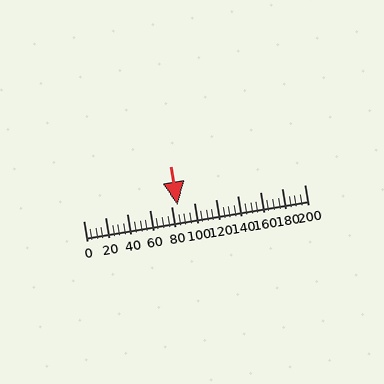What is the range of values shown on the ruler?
The ruler shows values from 0 to 200.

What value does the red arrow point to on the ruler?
The red arrow points to approximately 85.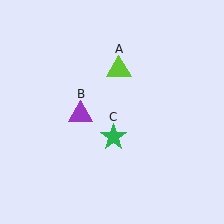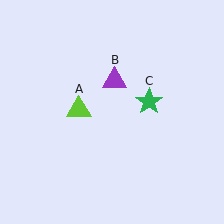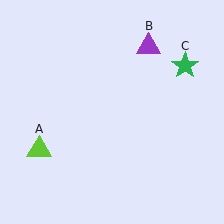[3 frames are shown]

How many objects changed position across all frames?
3 objects changed position: lime triangle (object A), purple triangle (object B), green star (object C).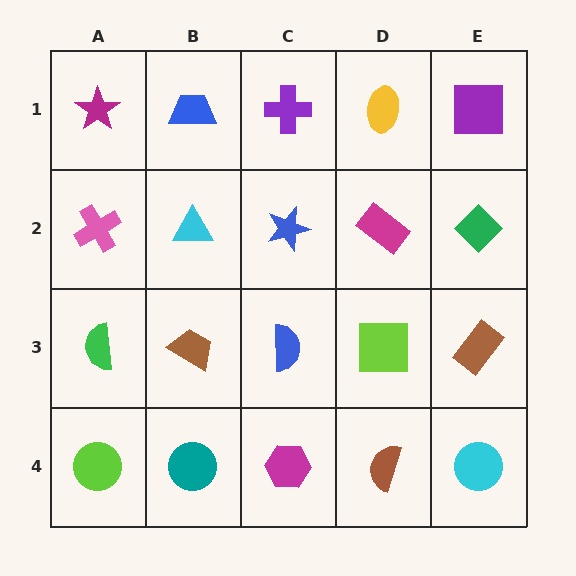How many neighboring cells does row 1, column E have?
2.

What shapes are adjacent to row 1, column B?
A cyan triangle (row 2, column B), a magenta star (row 1, column A), a purple cross (row 1, column C).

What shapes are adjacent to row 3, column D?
A magenta rectangle (row 2, column D), a brown semicircle (row 4, column D), a blue semicircle (row 3, column C), a brown rectangle (row 3, column E).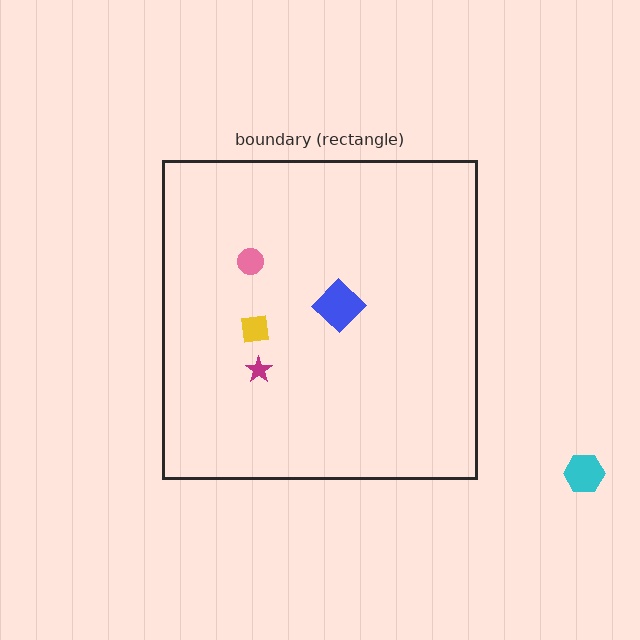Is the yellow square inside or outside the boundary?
Inside.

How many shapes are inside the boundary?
4 inside, 1 outside.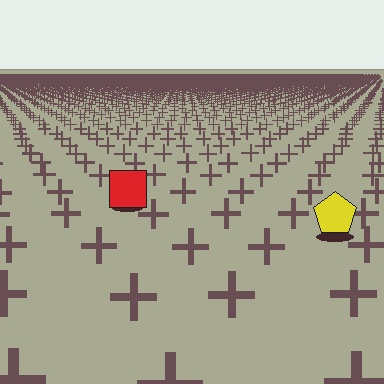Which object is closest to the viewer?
The yellow pentagon is closest. The texture marks near it are larger and more spread out.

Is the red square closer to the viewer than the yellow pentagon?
No. The yellow pentagon is closer — you can tell from the texture gradient: the ground texture is coarser near it.